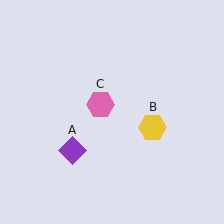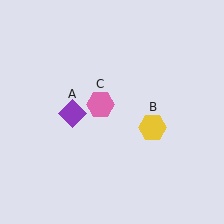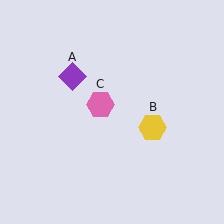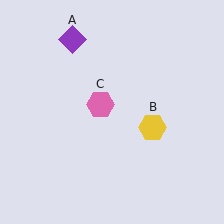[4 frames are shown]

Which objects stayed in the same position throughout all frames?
Yellow hexagon (object B) and pink hexagon (object C) remained stationary.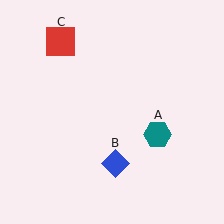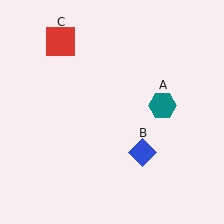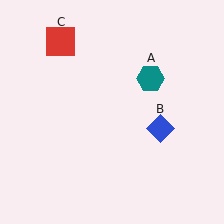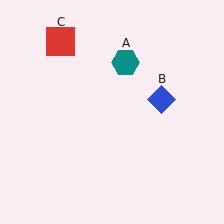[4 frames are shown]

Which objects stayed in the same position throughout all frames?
Red square (object C) remained stationary.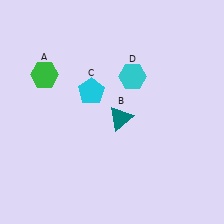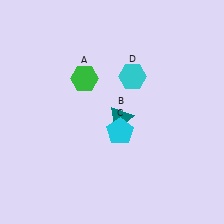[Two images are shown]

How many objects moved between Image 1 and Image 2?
2 objects moved between the two images.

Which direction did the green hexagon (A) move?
The green hexagon (A) moved right.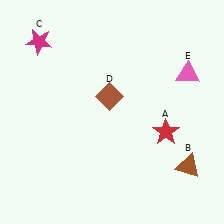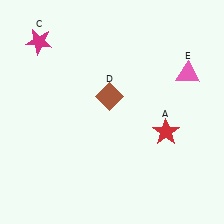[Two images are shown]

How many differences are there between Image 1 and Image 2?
There is 1 difference between the two images.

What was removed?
The brown triangle (B) was removed in Image 2.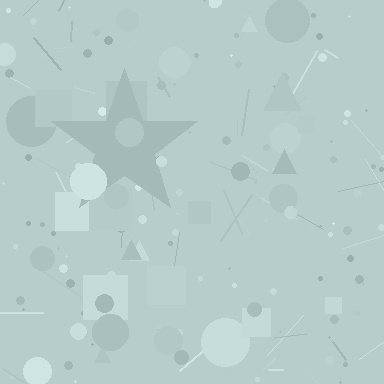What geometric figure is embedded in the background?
A star is embedded in the background.